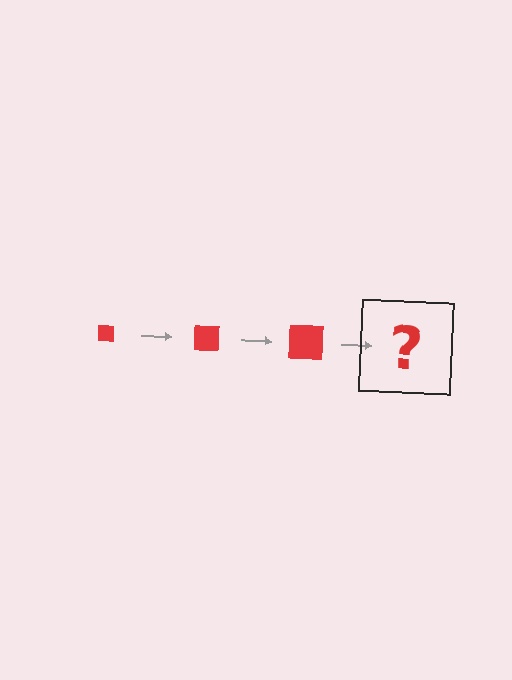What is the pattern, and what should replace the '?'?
The pattern is that the square gets progressively larger each step. The '?' should be a red square, larger than the previous one.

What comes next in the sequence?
The next element should be a red square, larger than the previous one.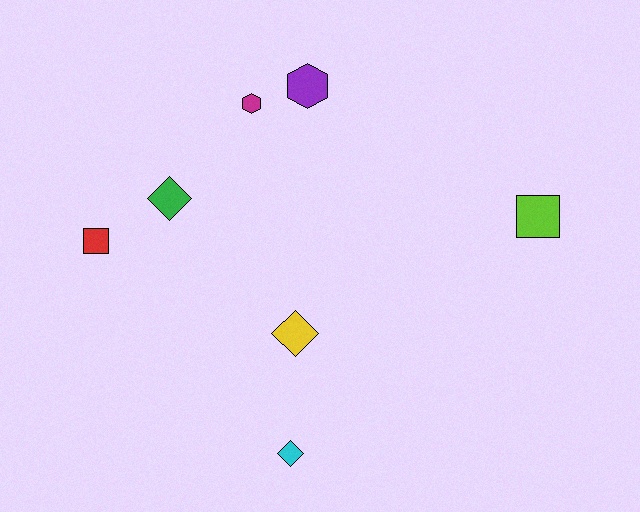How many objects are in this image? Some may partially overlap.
There are 7 objects.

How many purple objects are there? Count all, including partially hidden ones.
There is 1 purple object.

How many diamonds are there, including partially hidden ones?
There are 3 diamonds.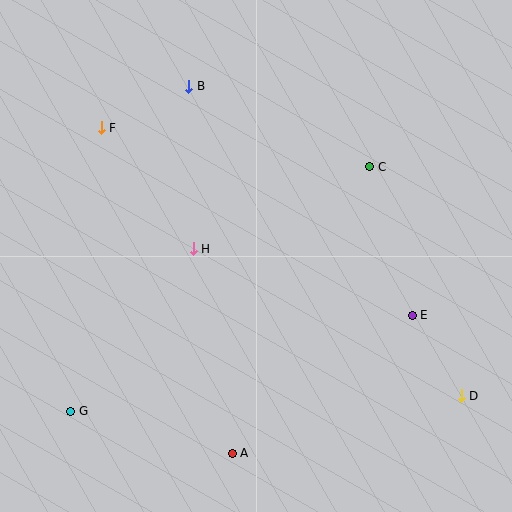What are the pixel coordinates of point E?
Point E is at (412, 315).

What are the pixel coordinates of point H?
Point H is at (193, 249).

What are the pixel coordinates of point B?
Point B is at (189, 86).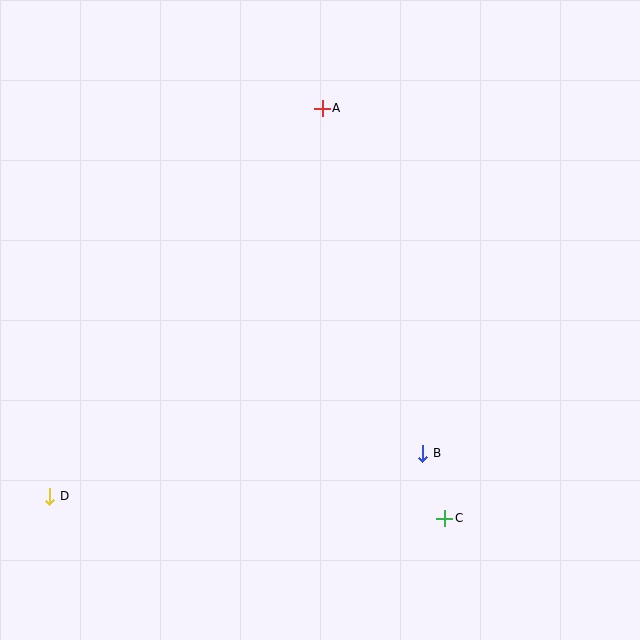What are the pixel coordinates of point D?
Point D is at (50, 496).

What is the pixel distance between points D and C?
The distance between D and C is 395 pixels.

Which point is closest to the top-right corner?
Point A is closest to the top-right corner.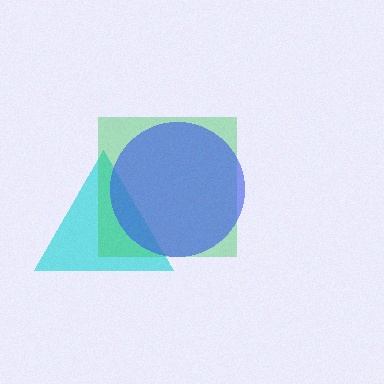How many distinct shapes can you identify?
There are 3 distinct shapes: a cyan triangle, a green square, a blue circle.